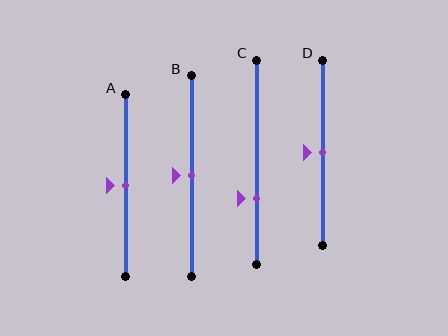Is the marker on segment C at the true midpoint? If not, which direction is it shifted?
No, the marker on segment C is shifted downward by about 18% of the segment length.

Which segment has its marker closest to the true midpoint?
Segment A has its marker closest to the true midpoint.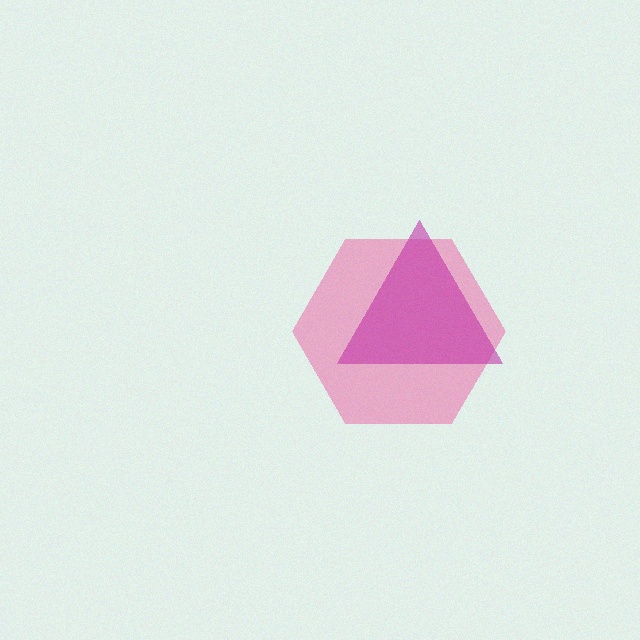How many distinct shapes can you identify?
There are 2 distinct shapes: a pink hexagon, a magenta triangle.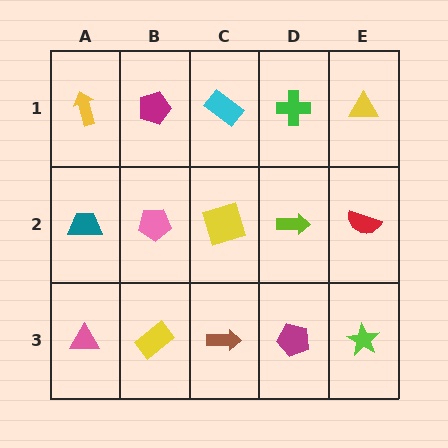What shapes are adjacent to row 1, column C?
A yellow square (row 2, column C), a magenta pentagon (row 1, column B), a green cross (row 1, column D).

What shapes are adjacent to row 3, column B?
A pink pentagon (row 2, column B), a pink triangle (row 3, column A), a brown arrow (row 3, column C).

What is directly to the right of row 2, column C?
A lime arrow.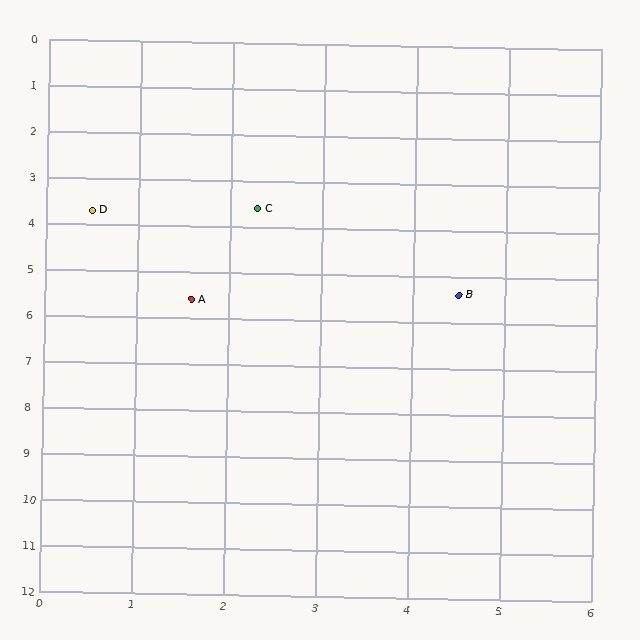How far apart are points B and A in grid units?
Points B and A are about 2.9 grid units apart.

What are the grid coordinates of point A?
Point A is at approximately (1.6, 5.6).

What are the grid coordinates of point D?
Point D is at approximately (0.5, 3.7).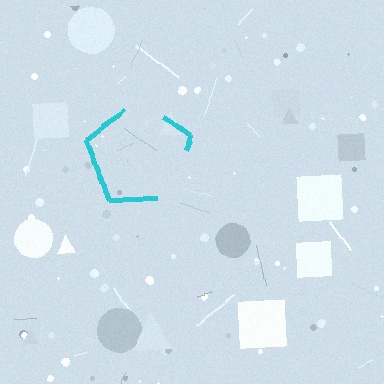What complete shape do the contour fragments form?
The contour fragments form a pentagon.